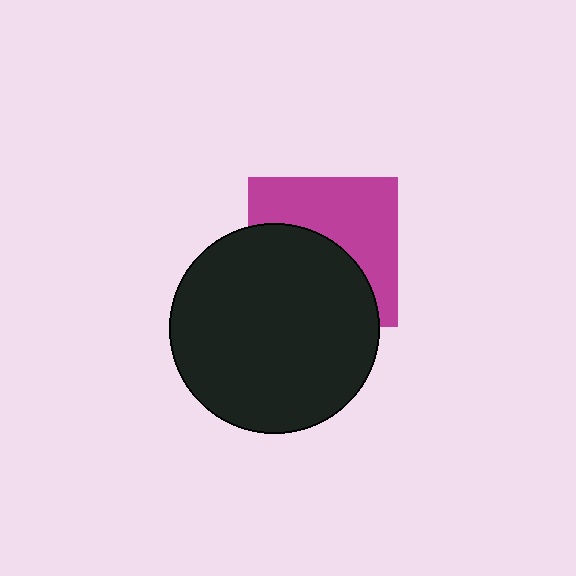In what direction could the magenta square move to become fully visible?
The magenta square could move up. That would shift it out from behind the black circle entirely.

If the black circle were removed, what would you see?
You would see the complete magenta square.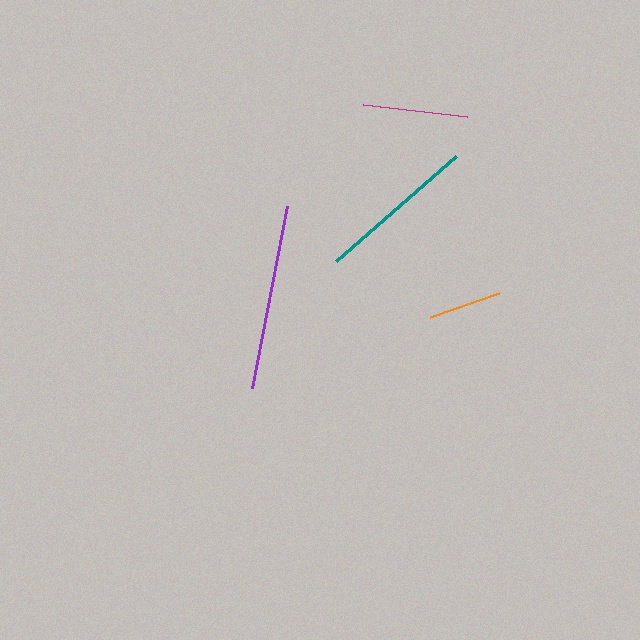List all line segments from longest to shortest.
From longest to shortest: purple, teal, magenta, orange.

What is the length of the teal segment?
The teal segment is approximately 159 pixels long.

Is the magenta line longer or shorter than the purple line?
The purple line is longer than the magenta line.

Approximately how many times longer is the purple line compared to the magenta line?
The purple line is approximately 1.8 times the length of the magenta line.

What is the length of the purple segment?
The purple segment is approximately 186 pixels long.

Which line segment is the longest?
The purple line is the longest at approximately 186 pixels.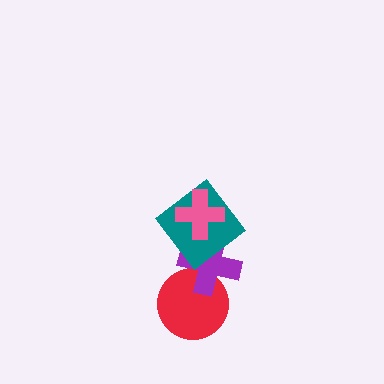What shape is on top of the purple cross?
The teal diamond is on top of the purple cross.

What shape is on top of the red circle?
The purple cross is on top of the red circle.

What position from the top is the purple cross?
The purple cross is 3rd from the top.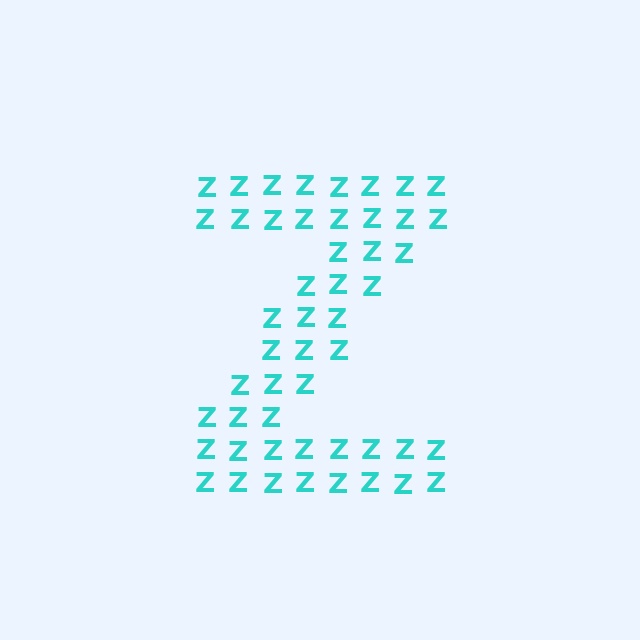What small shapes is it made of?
It is made of small letter Z's.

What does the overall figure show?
The overall figure shows the letter Z.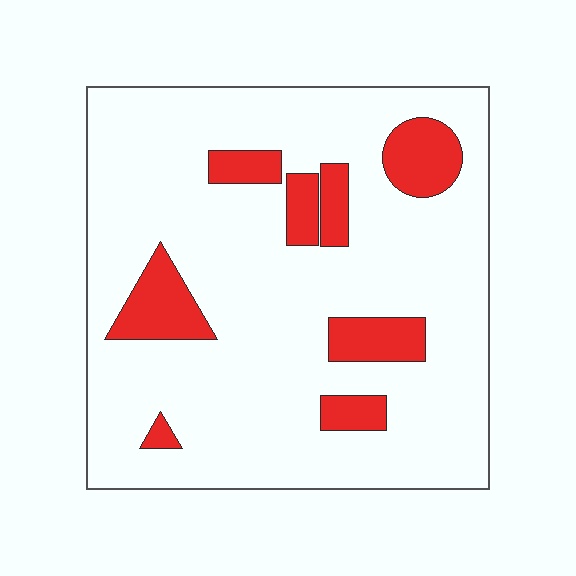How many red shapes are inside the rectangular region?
8.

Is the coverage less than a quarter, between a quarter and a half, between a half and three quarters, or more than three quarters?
Less than a quarter.